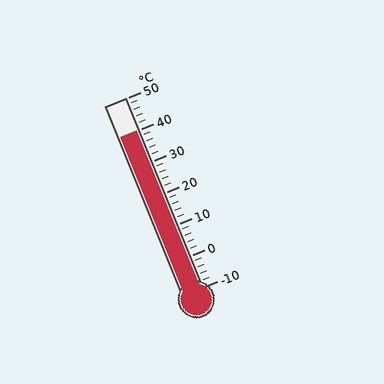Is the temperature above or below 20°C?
The temperature is above 20°C.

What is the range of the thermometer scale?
The thermometer scale ranges from -10°C to 50°C.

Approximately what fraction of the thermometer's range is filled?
The thermometer is filled to approximately 85% of its range.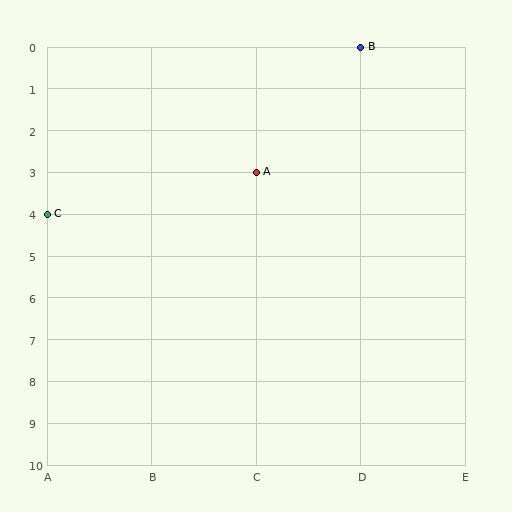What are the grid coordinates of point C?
Point C is at grid coordinates (A, 4).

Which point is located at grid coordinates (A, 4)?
Point C is at (A, 4).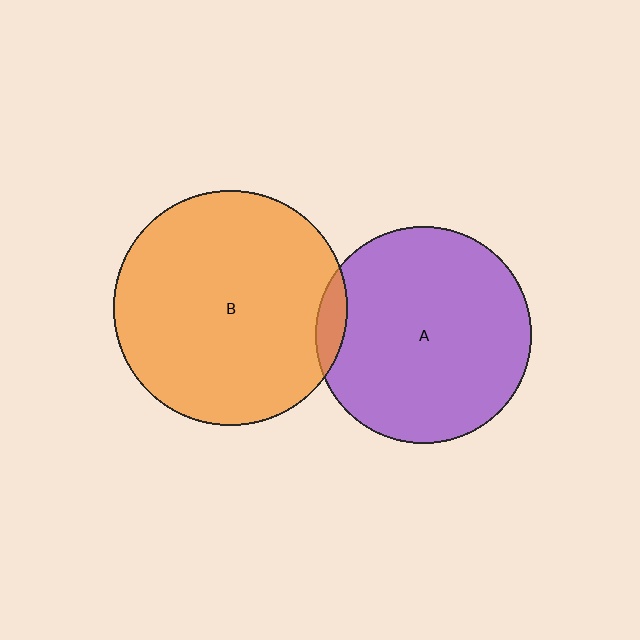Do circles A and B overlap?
Yes.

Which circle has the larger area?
Circle B (orange).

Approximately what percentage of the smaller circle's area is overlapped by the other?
Approximately 5%.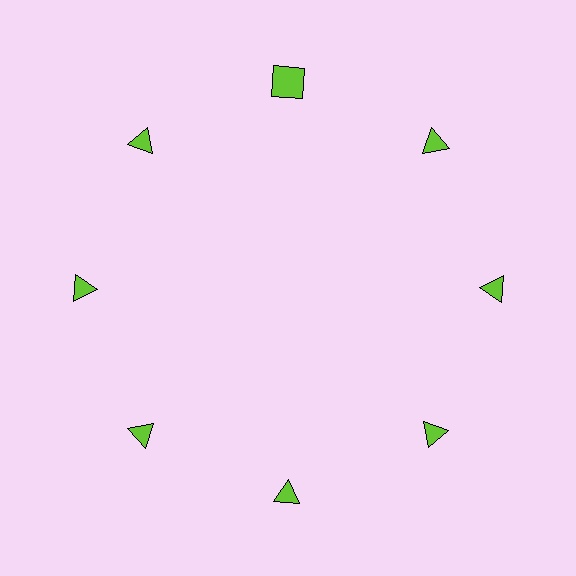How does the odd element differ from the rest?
It has a different shape: square instead of triangle.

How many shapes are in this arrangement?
There are 8 shapes arranged in a ring pattern.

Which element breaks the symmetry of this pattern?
The lime square at roughly the 12 o'clock position breaks the symmetry. All other shapes are lime triangles.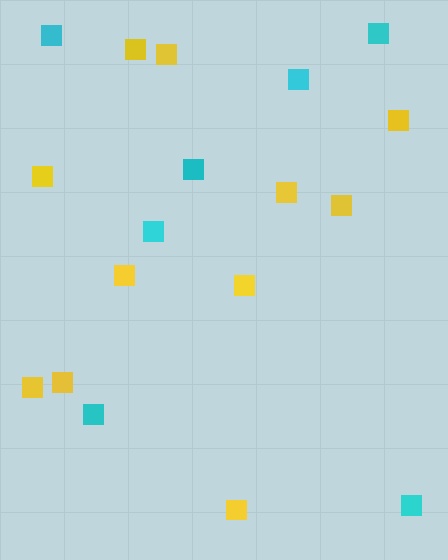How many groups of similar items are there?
There are 2 groups: one group of yellow squares (11) and one group of cyan squares (7).